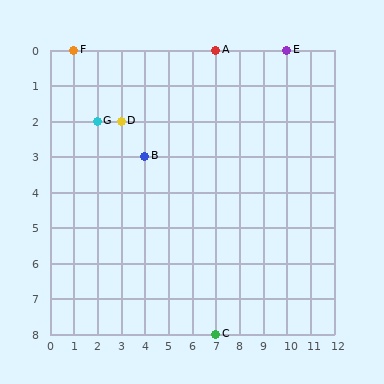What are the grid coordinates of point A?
Point A is at grid coordinates (7, 0).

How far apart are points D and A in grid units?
Points D and A are 4 columns and 2 rows apart (about 4.5 grid units diagonally).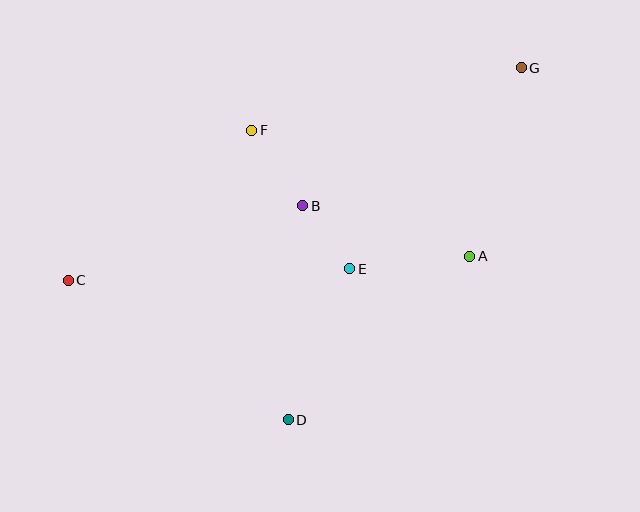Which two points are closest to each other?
Points B and E are closest to each other.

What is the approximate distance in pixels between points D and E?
The distance between D and E is approximately 163 pixels.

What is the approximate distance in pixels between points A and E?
The distance between A and E is approximately 121 pixels.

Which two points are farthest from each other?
Points C and G are farthest from each other.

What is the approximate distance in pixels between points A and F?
The distance between A and F is approximately 251 pixels.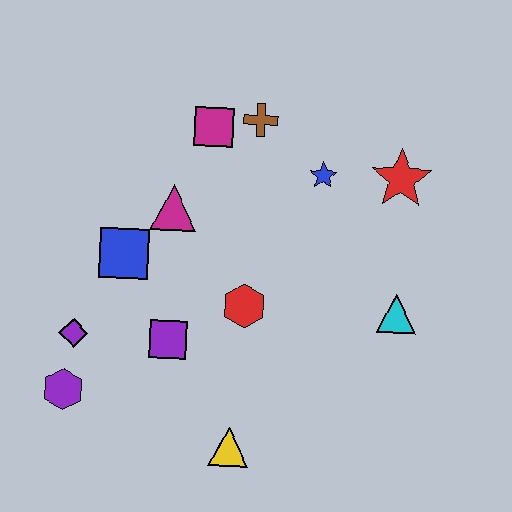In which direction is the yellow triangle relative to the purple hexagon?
The yellow triangle is to the right of the purple hexagon.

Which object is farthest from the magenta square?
The yellow triangle is farthest from the magenta square.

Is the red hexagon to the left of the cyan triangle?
Yes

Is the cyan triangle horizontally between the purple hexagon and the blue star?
No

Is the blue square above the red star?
No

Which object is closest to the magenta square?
The brown cross is closest to the magenta square.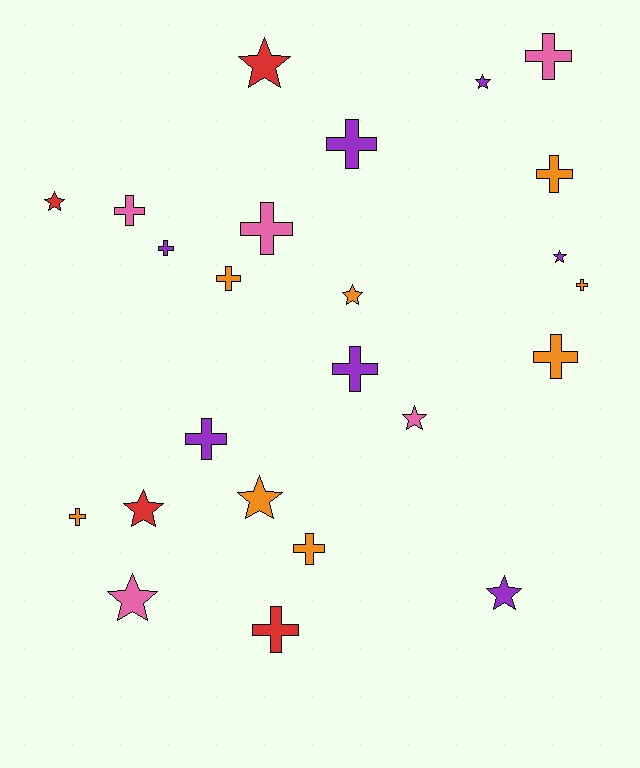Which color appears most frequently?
Orange, with 8 objects.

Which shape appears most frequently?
Cross, with 14 objects.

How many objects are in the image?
There are 24 objects.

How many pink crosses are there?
There are 3 pink crosses.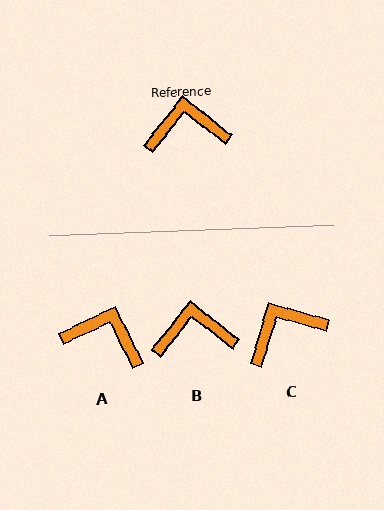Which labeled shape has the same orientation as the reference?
B.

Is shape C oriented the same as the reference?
No, it is off by about 22 degrees.